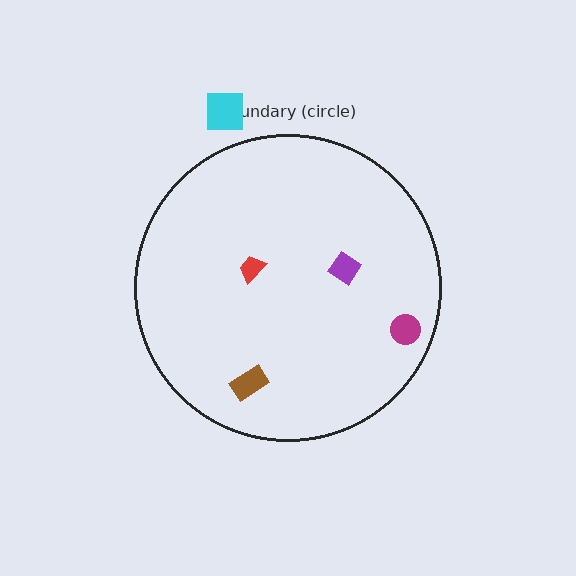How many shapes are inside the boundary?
4 inside, 1 outside.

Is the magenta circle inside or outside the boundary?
Inside.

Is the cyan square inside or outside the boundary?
Outside.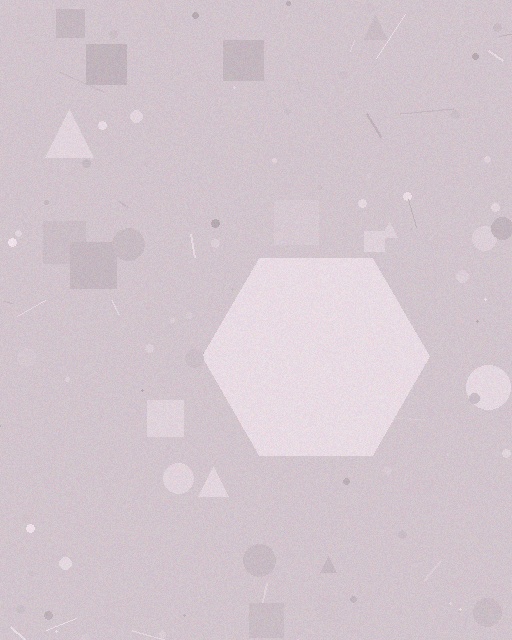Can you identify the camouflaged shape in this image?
The camouflaged shape is a hexagon.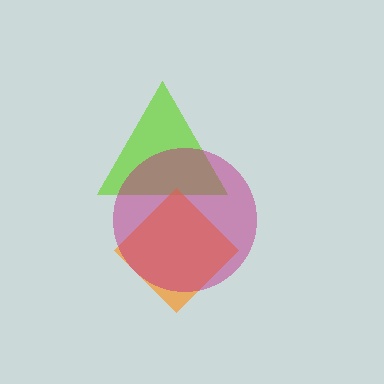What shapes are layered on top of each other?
The layered shapes are: a lime triangle, an orange diamond, a magenta circle.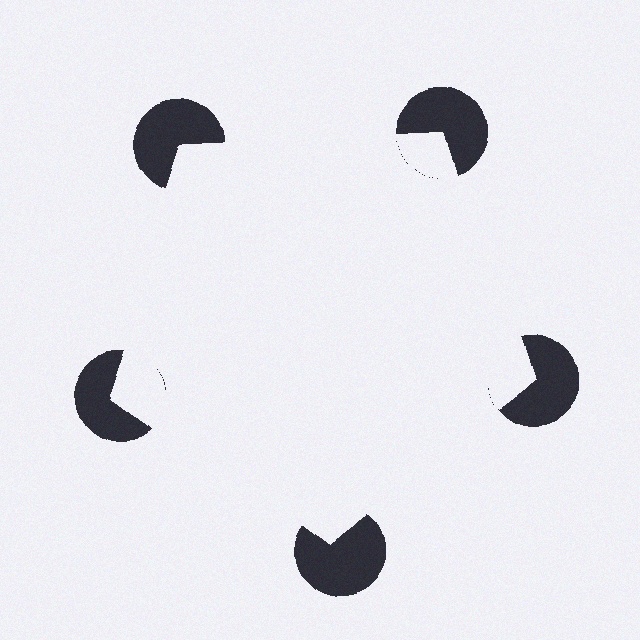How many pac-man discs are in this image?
There are 5 — one at each vertex of the illusory pentagon.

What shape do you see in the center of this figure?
An illusory pentagon — its edges are inferred from the aligned wedge cuts in the pac-man discs, not physically drawn.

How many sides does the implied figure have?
5 sides.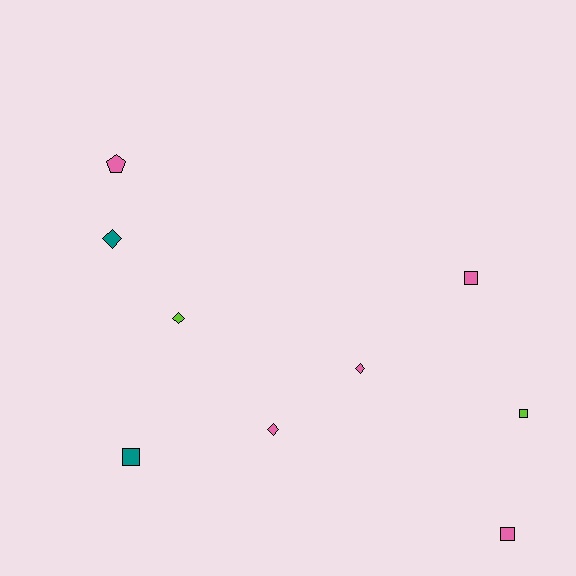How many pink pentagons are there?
There is 1 pink pentagon.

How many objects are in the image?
There are 9 objects.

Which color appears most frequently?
Pink, with 5 objects.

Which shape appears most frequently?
Diamond, with 4 objects.